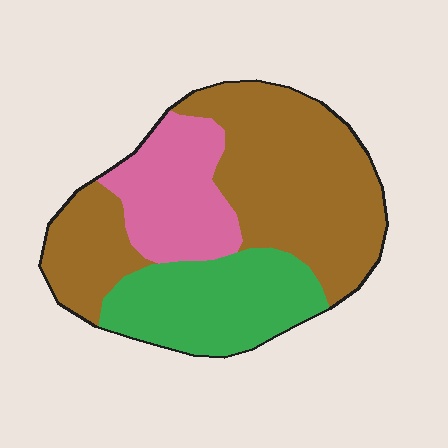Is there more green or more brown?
Brown.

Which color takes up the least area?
Pink, at roughly 20%.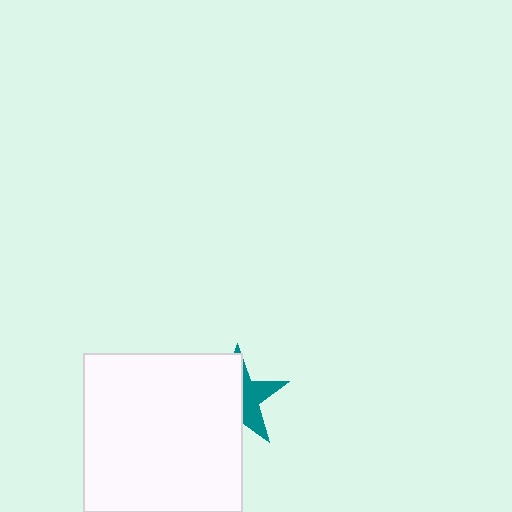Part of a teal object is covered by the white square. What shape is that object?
It is a star.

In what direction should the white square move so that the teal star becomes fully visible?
The white square should move left. That is the shortest direction to clear the overlap and leave the teal star fully visible.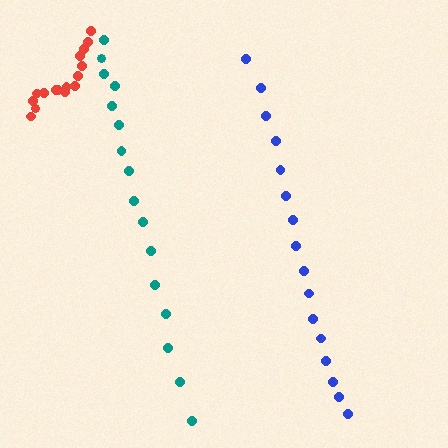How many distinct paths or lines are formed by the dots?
There are 3 distinct paths.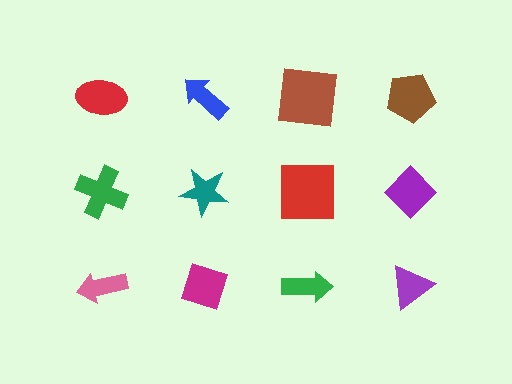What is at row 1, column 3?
A brown square.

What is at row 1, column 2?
A blue arrow.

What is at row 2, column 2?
A teal star.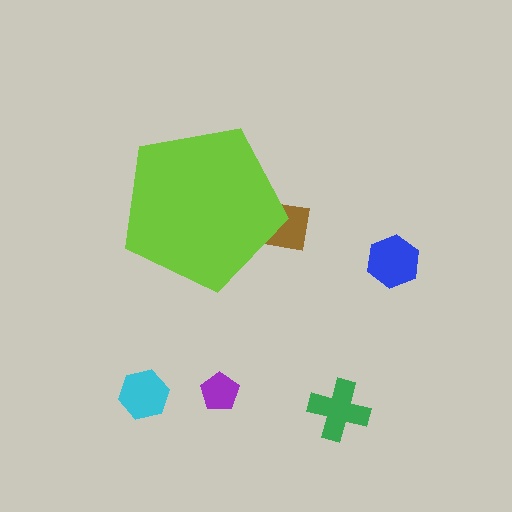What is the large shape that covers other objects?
A lime pentagon.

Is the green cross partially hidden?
No, the green cross is fully visible.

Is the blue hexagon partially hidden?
No, the blue hexagon is fully visible.